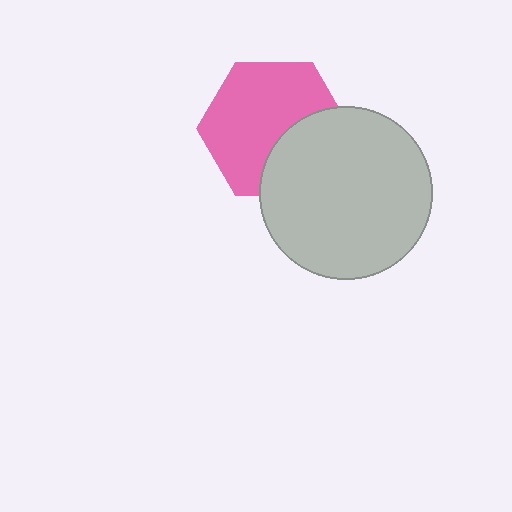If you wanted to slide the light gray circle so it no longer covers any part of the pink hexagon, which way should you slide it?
Slide it toward the lower-right — that is the most direct way to separate the two shapes.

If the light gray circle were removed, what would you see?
You would see the complete pink hexagon.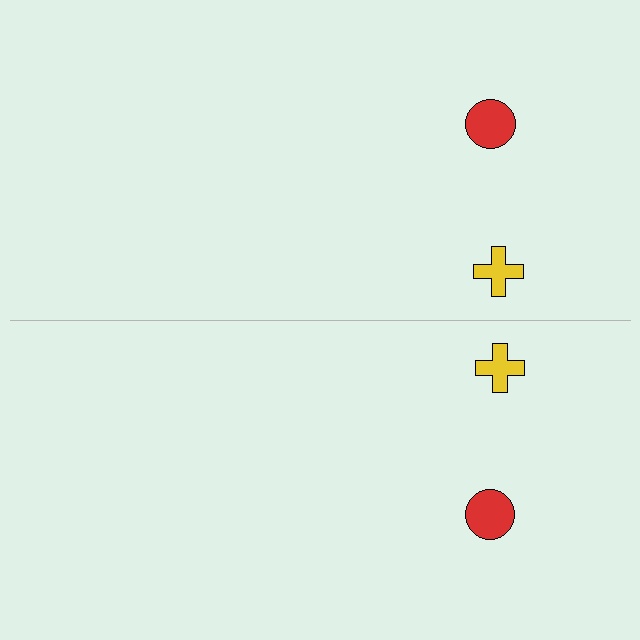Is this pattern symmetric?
Yes, this pattern has bilateral (reflection) symmetry.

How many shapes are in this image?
There are 4 shapes in this image.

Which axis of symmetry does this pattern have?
The pattern has a horizontal axis of symmetry running through the center of the image.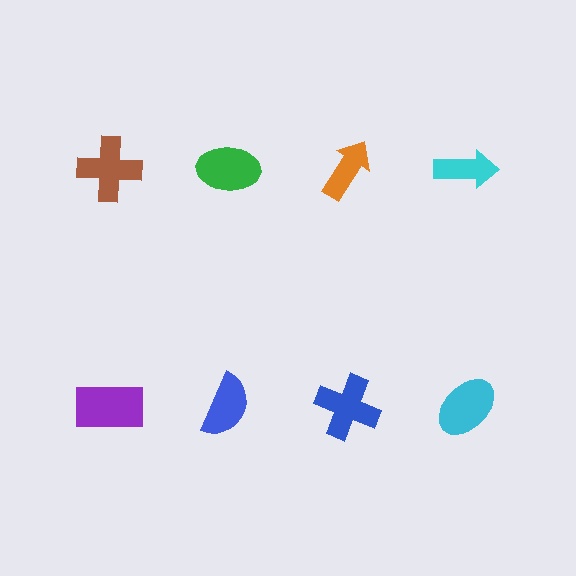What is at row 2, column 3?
A blue cross.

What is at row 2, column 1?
A purple rectangle.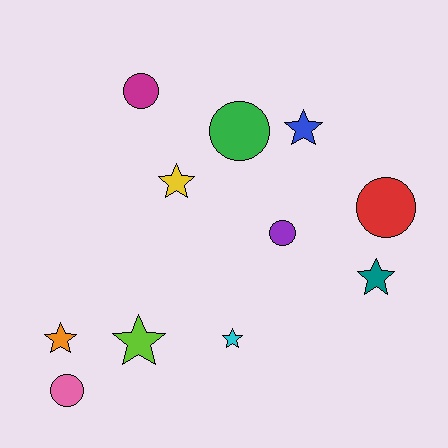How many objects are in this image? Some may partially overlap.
There are 11 objects.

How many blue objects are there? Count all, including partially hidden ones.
There is 1 blue object.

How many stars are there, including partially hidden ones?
There are 6 stars.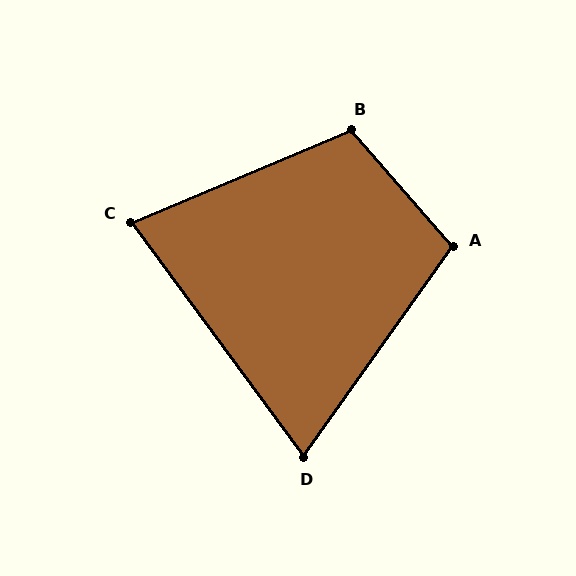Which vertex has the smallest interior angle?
D, at approximately 72 degrees.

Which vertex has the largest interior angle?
B, at approximately 108 degrees.